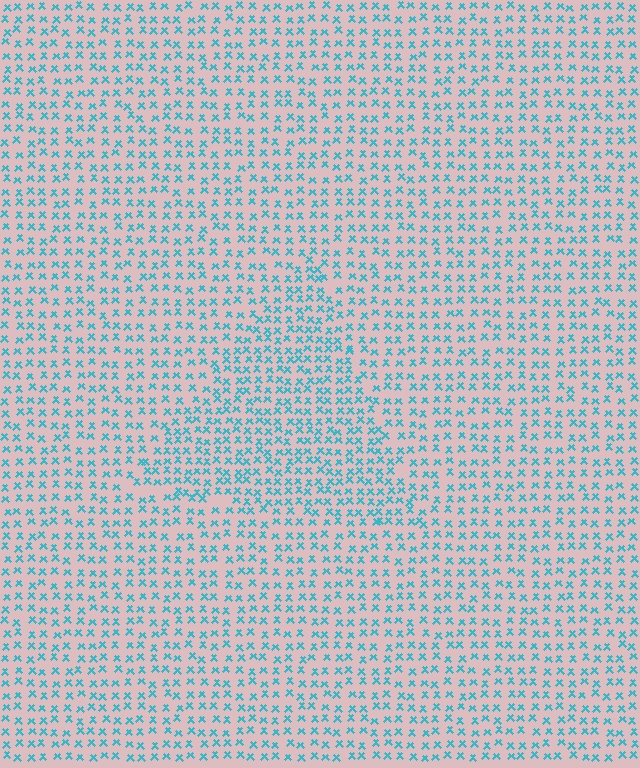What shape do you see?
I see a triangle.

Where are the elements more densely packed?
The elements are more densely packed inside the triangle boundary.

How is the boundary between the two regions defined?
The boundary is defined by a change in element density (approximately 1.5x ratio). All elements are the same color, size, and shape.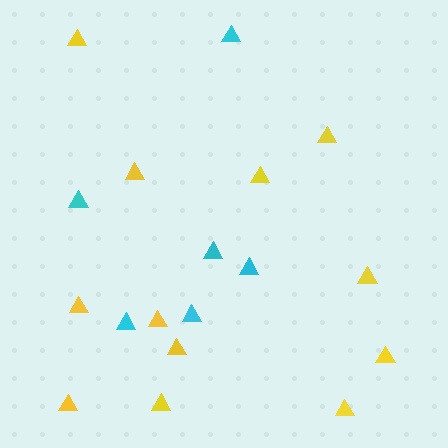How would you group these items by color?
There are 2 groups: one group of cyan triangles (6) and one group of yellow triangles (12).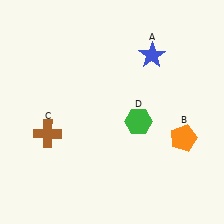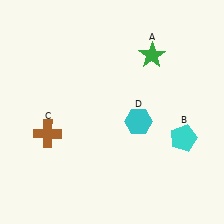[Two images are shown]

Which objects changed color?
A changed from blue to green. B changed from orange to cyan. D changed from green to cyan.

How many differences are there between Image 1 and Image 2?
There are 3 differences between the two images.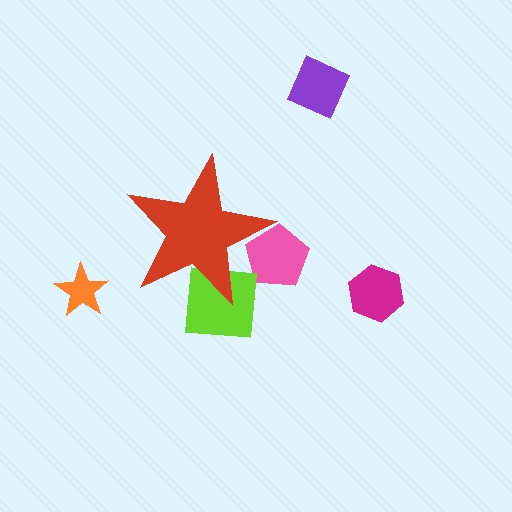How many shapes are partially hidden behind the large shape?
3 shapes are partially hidden.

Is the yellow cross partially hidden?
Yes, the yellow cross is partially hidden behind the red star.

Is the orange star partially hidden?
No, the orange star is fully visible.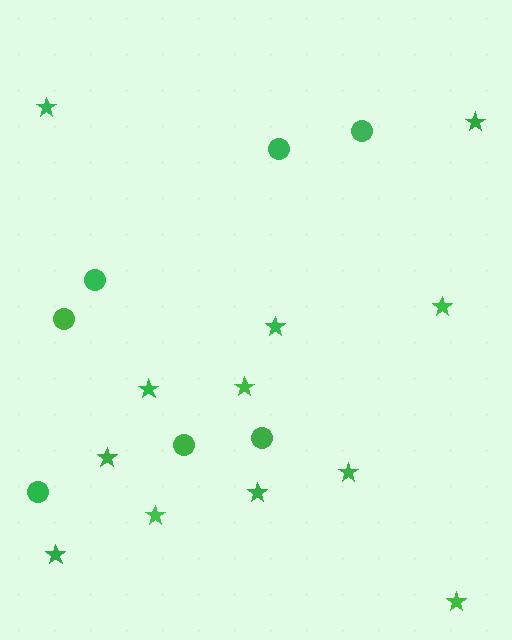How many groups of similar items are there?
There are 2 groups: one group of stars (12) and one group of circles (7).